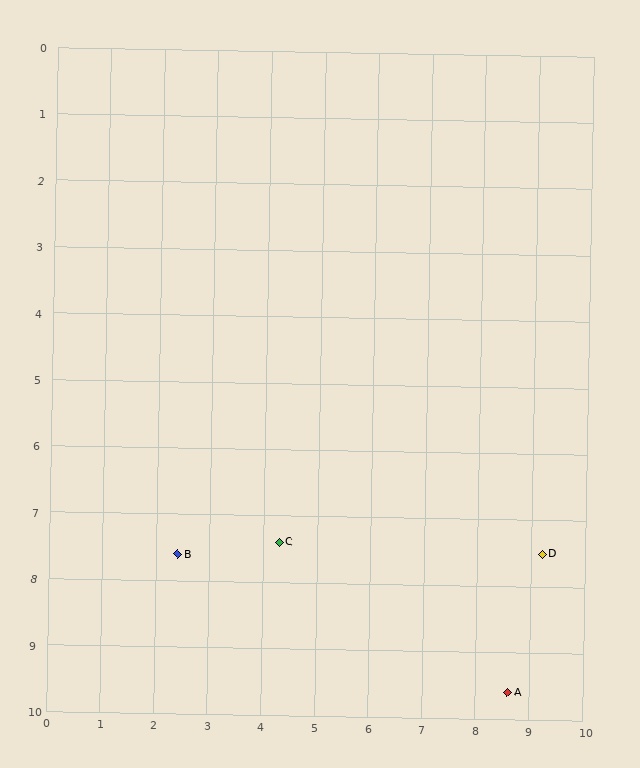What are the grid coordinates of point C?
Point C is at approximately (4.3, 7.4).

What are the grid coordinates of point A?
Point A is at approximately (8.6, 9.6).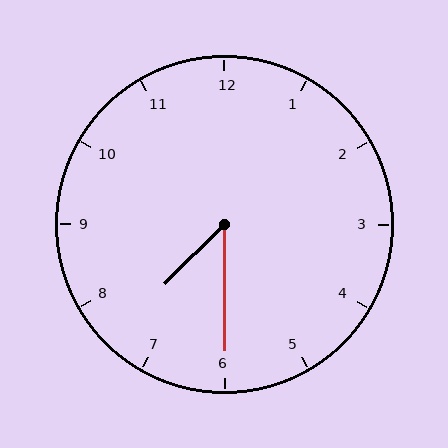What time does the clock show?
7:30.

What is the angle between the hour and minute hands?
Approximately 45 degrees.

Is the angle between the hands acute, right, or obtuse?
It is acute.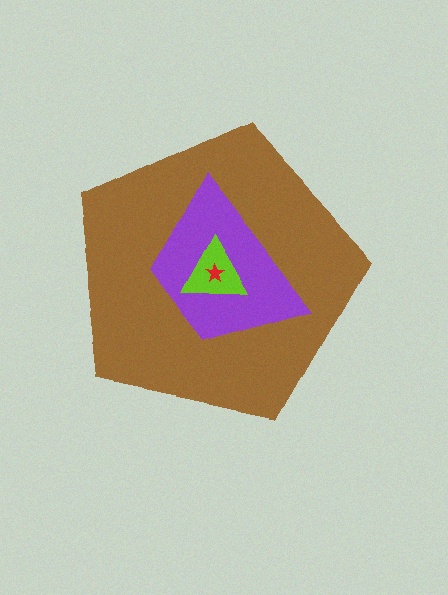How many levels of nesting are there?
4.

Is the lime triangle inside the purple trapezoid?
Yes.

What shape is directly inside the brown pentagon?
The purple trapezoid.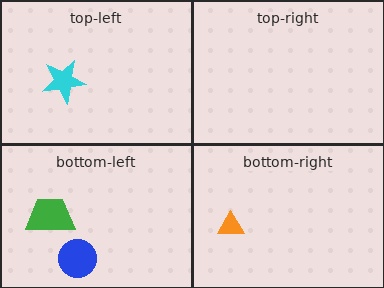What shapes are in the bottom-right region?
The orange triangle.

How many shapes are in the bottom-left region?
2.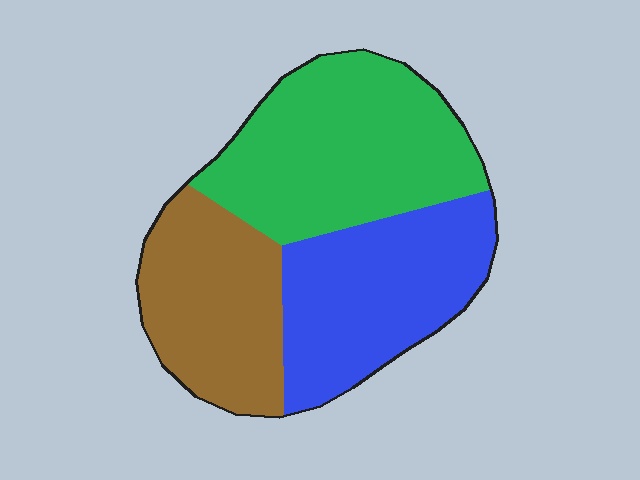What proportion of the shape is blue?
Blue takes up about one third (1/3) of the shape.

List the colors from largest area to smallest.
From largest to smallest: green, blue, brown.